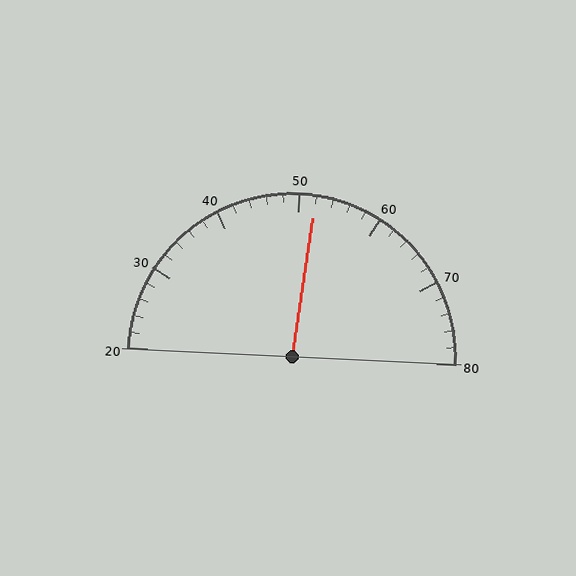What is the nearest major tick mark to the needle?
The nearest major tick mark is 50.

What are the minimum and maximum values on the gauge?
The gauge ranges from 20 to 80.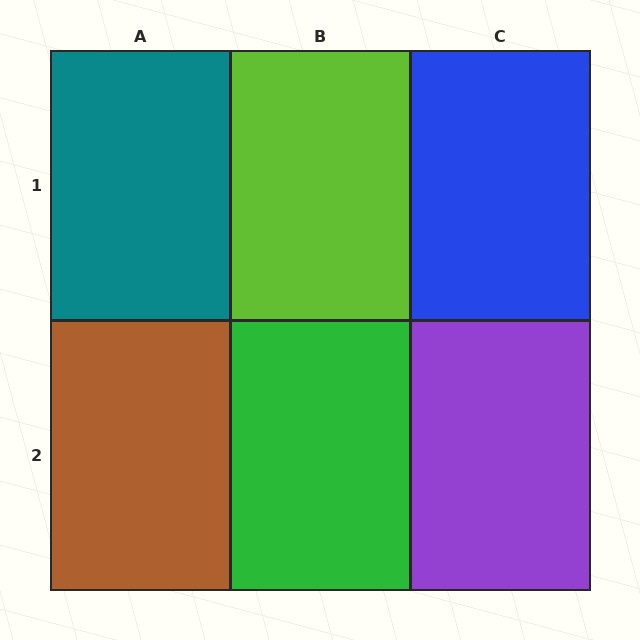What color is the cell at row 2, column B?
Green.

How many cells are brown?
1 cell is brown.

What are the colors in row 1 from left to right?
Teal, lime, blue.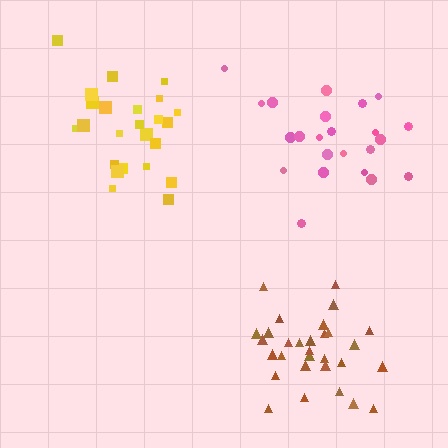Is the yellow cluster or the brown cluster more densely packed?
Brown.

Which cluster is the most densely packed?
Brown.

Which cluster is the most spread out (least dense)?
Pink.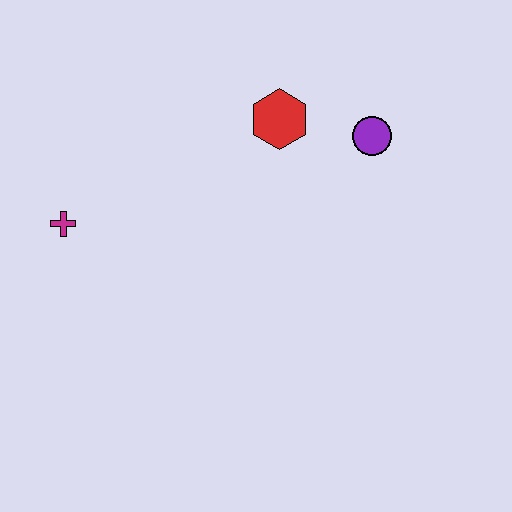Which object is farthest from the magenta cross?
The purple circle is farthest from the magenta cross.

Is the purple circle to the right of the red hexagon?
Yes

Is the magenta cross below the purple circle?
Yes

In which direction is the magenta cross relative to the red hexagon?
The magenta cross is to the left of the red hexagon.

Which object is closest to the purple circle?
The red hexagon is closest to the purple circle.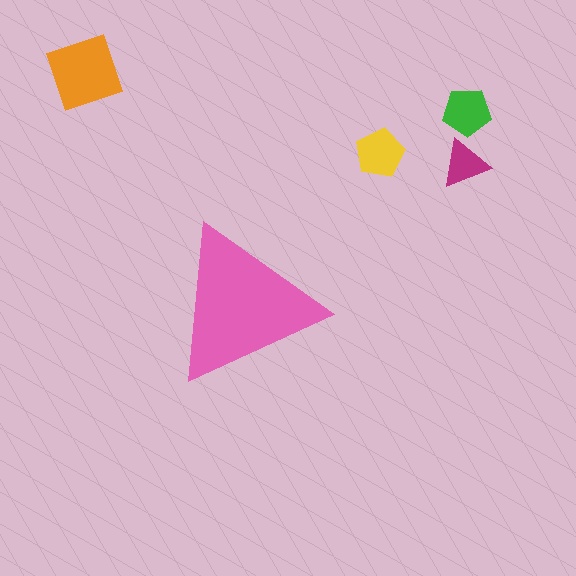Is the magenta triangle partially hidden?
No, the magenta triangle is fully visible.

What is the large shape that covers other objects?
A pink triangle.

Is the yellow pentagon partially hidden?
No, the yellow pentagon is fully visible.